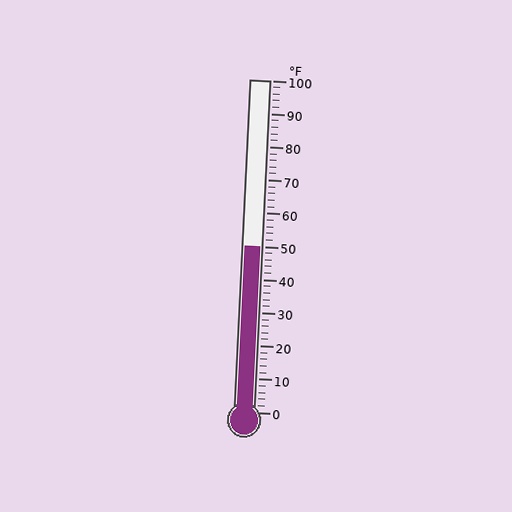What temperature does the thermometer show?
The thermometer shows approximately 50°F.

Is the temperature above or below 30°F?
The temperature is above 30°F.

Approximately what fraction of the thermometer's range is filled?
The thermometer is filled to approximately 50% of its range.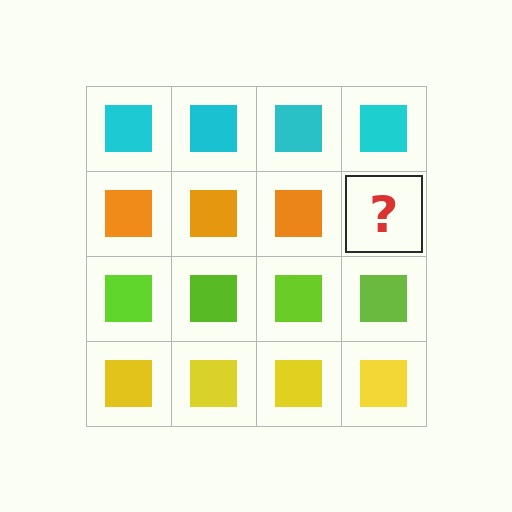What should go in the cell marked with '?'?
The missing cell should contain an orange square.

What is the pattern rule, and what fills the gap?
The rule is that each row has a consistent color. The gap should be filled with an orange square.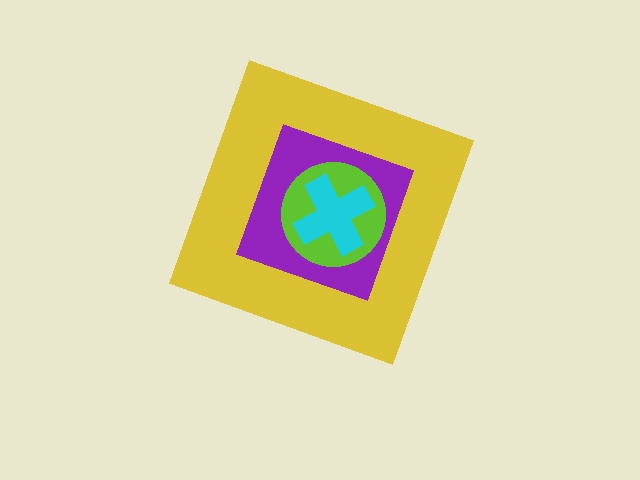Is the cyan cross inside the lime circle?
Yes.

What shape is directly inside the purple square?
The lime circle.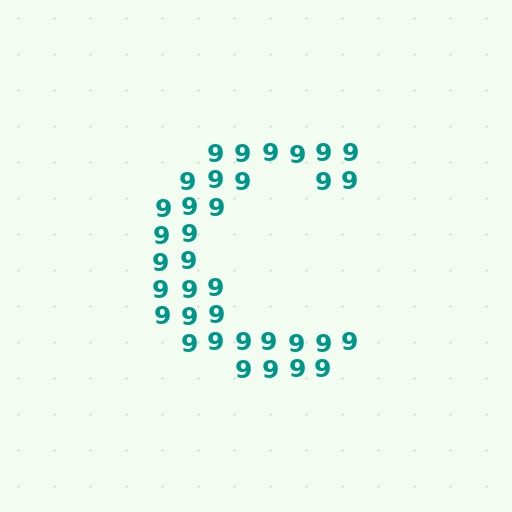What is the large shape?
The large shape is the letter C.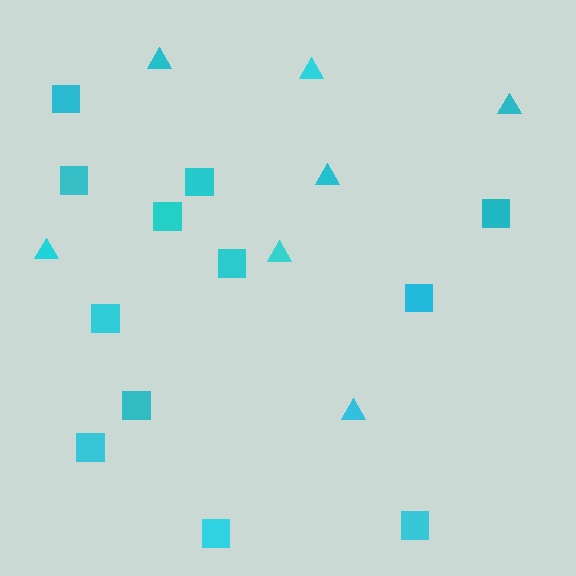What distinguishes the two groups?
There are 2 groups: one group of squares (12) and one group of triangles (7).